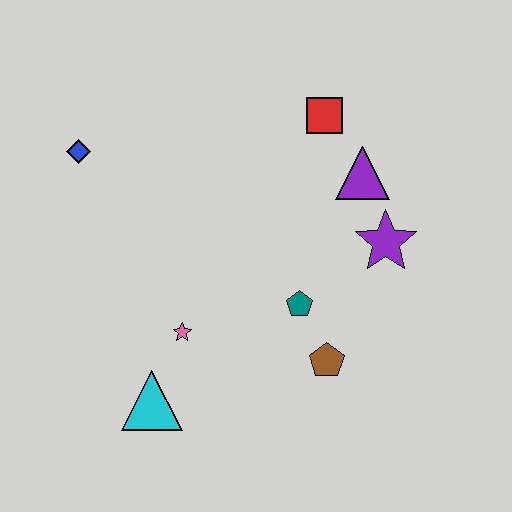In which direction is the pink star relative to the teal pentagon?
The pink star is to the left of the teal pentagon.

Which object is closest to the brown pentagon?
The teal pentagon is closest to the brown pentagon.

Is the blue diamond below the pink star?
No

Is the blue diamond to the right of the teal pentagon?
No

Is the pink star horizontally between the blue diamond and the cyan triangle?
No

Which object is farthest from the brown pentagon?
The blue diamond is farthest from the brown pentagon.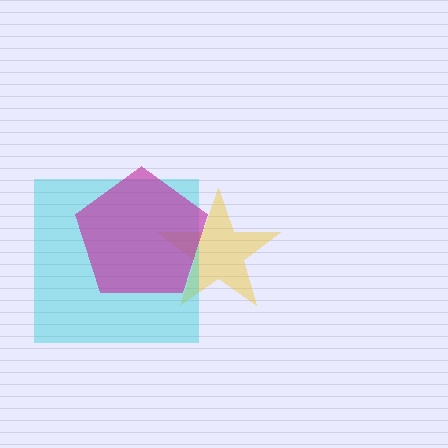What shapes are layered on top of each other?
The layered shapes are: a yellow star, a cyan square, a magenta pentagon.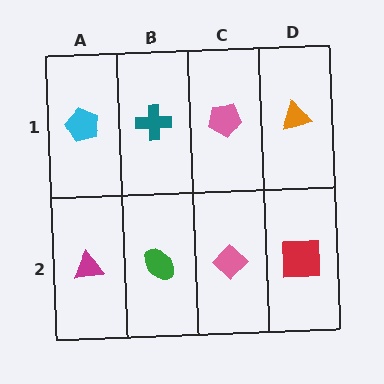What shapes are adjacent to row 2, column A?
A cyan pentagon (row 1, column A), a green ellipse (row 2, column B).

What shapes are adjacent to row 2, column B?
A teal cross (row 1, column B), a magenta triangle (row 2, column A), a pink diamond (row 2, column C).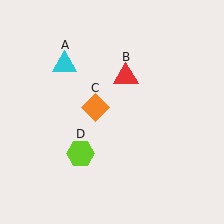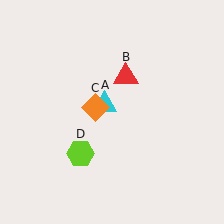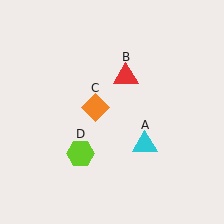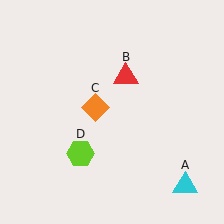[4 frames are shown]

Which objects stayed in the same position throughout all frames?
Red triangle (object B) and orange diamond (object C) and lime hexagon (object D) remained stationary.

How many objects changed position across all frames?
1 object changed position: cyan triangle (object A).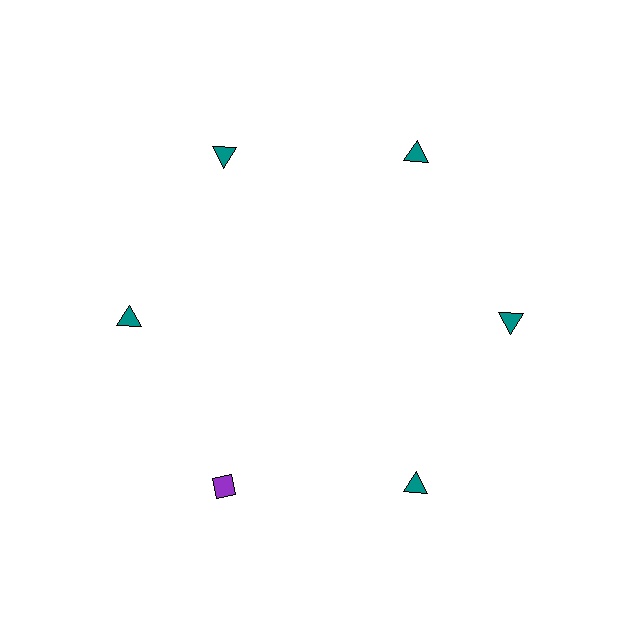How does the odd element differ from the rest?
It differs in both color (purple instead of teal) and shape (diamond instead of triangle).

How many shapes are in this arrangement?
There are 6 shapes arranged in a ring pattern.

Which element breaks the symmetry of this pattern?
The purple diamond at roughly the 7 o'clock position breaks the symmetry. All other shapes are teal triangles.